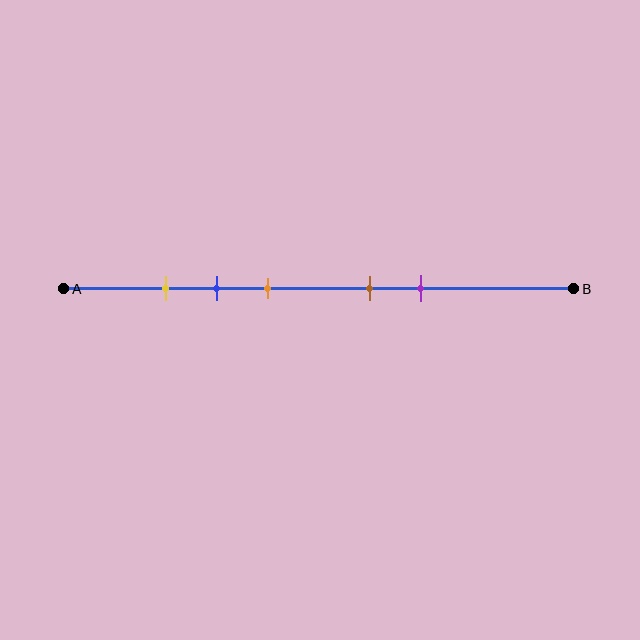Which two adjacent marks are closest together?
The yellow and blue marks are the closest adjacent pair.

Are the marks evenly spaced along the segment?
No, the marks are not evenly spaced.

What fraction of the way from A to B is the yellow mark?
The yellow mark is approximately 20% (0.2) of the way from A to B.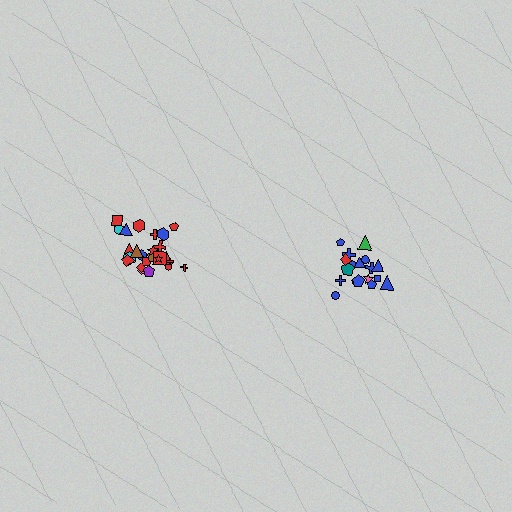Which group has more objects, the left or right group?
The left group.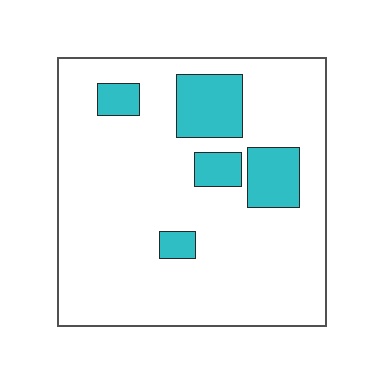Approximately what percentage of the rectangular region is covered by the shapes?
Approximately 15%.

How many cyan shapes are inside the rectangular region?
5.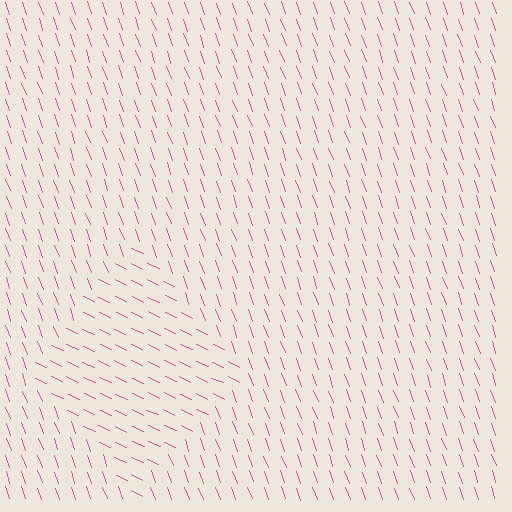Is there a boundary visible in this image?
Yes, there is a texture boundary formed by a change in line orientation.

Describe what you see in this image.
The image is filled with small pink line segments. A diamond region in the image has lines oriented differently from the surrounding lines, creating a visible texture boundary.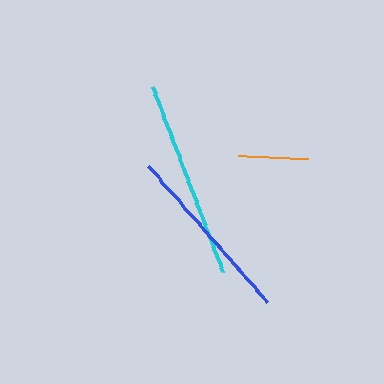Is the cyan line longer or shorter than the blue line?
The cyan line is longer than the blue line.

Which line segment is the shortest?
The orange line is the shortest at approximately 70 pixels.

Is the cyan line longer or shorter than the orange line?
The cyan line is longer than the orange line.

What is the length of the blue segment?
The blue segment is approximately 181 pixels long.